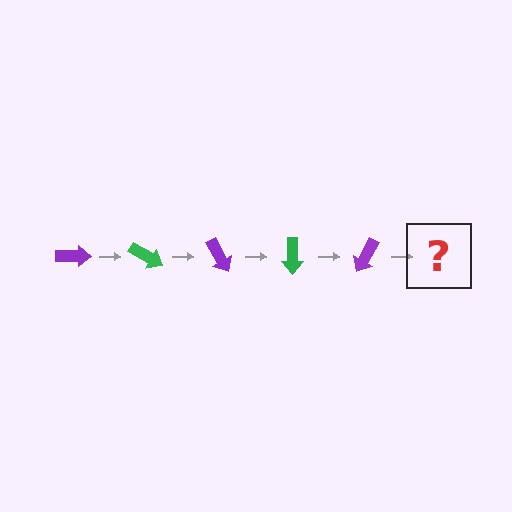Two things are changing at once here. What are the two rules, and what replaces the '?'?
The two rules are that it rotates 30 degrees each step and the color cycles through purple and green. The '?' should be a green arrow, rotated 150 degrees from the start.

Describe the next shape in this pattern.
It should be a green arrow, rotated 150 degrees from the start.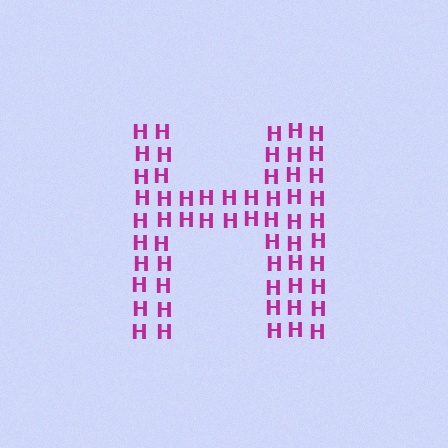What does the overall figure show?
The overall figure shows the letter H.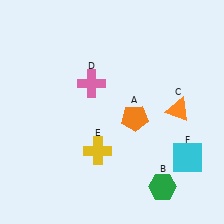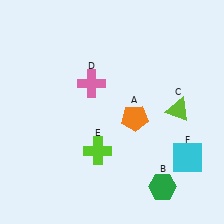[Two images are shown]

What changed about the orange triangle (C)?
In Image 1, C is orange. In Image 2, it changed to lime.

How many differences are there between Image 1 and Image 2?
There are 2 differences between the two images.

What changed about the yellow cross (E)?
In Image 1, E is yellow. In Image 2, it changed to lime.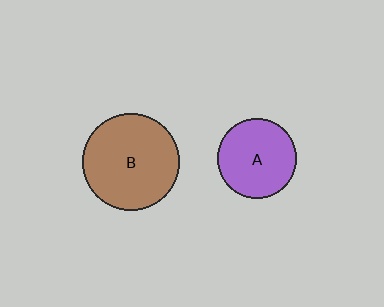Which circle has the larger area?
Circle B (brown).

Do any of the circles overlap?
No, none of the circles overlap.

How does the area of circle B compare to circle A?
Approximately 1.5 times.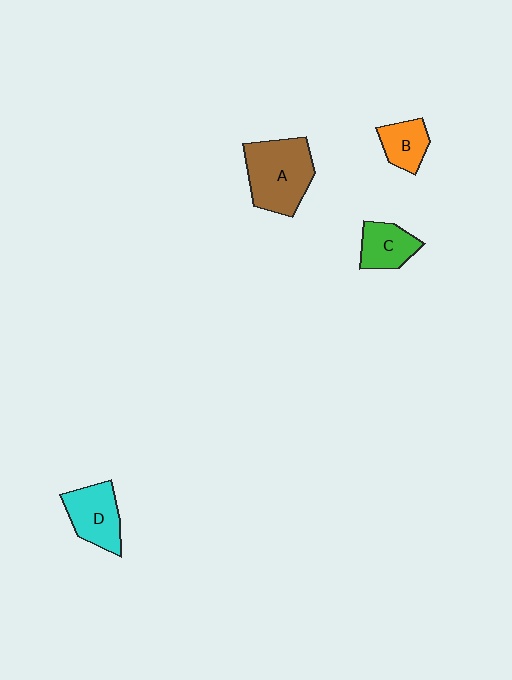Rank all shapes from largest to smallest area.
From largest to smallest: A (brown), D (cyan), C (green), B (orange).